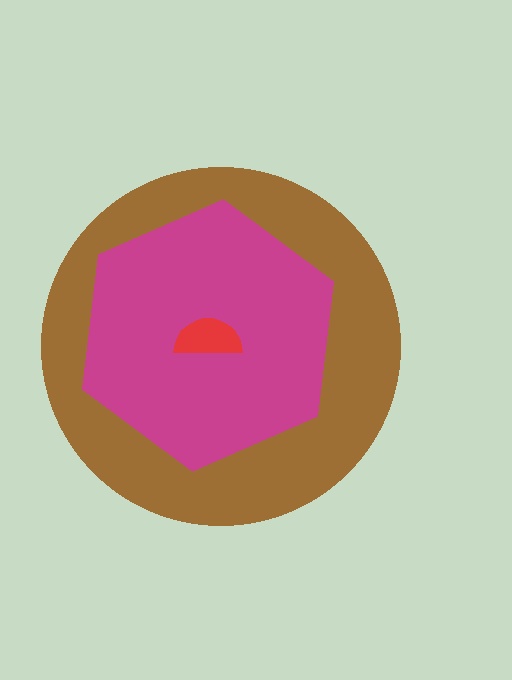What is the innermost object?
The red semicircle.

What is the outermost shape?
The brown circle.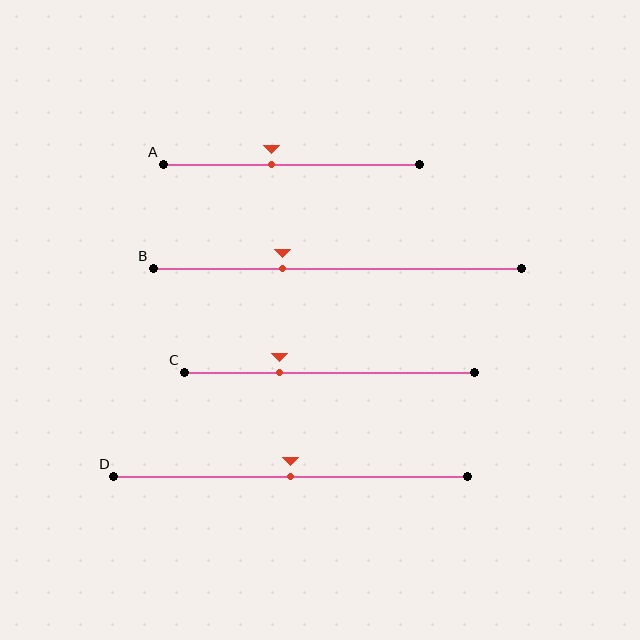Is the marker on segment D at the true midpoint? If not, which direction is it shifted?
Yes, the marker on segment D is at the true midpoint.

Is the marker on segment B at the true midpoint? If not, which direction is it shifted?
No, the marker on segment B is shifted to the left by about 15% of the segment length.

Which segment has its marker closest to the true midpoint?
Segment D has its marker closest to the true midpoint.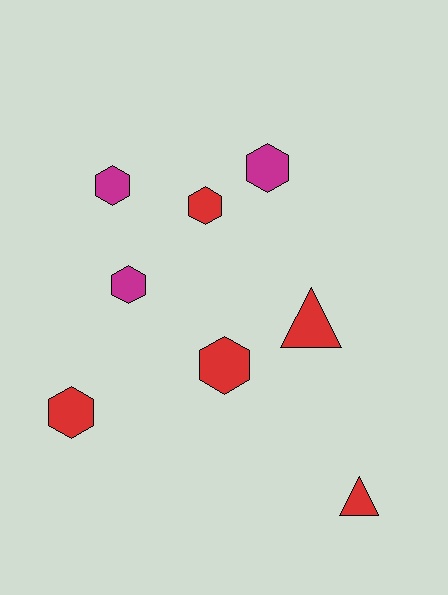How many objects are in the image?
There are 8 objects.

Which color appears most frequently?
Red, with 5 objects.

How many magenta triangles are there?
There are no magenta triangles.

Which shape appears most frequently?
Hexagon, with 6 objects.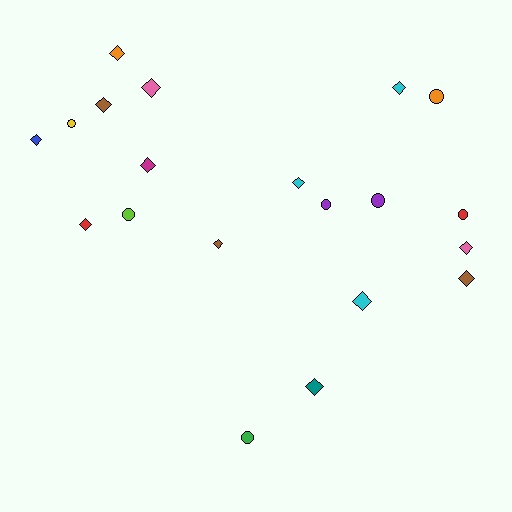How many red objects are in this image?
There are 2 red objects.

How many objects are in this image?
There are 20 objects.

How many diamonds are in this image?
There are 13 diamonds.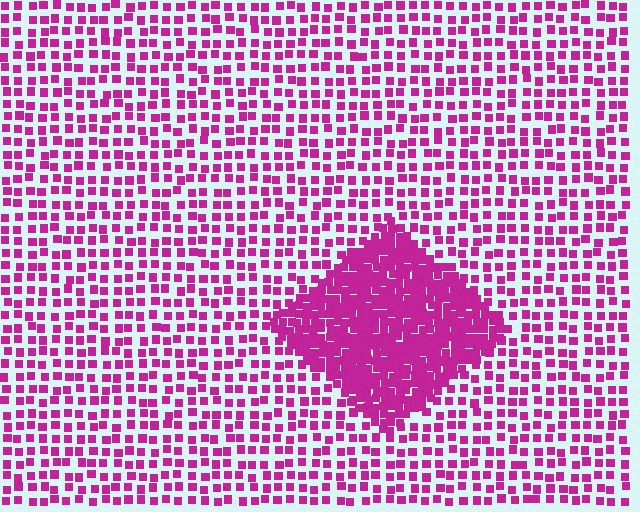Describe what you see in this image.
The image contains small magenta elements arranged at two different densities. A diamond-shaped region is visible where the elements are more densely packed than the surrounding area.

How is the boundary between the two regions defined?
The boundary is defined by a change in element density (approximately 2.5x ratio). All elements are the same color, size, and shape.